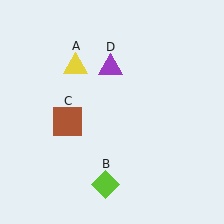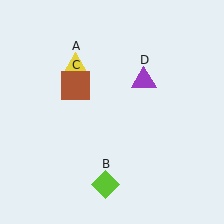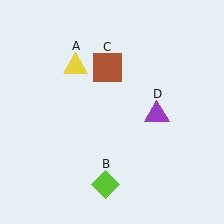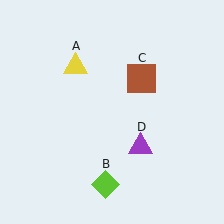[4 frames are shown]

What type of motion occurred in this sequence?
The brown square (object C), purple triangle (object D) rotated clockwise around the center of the scene.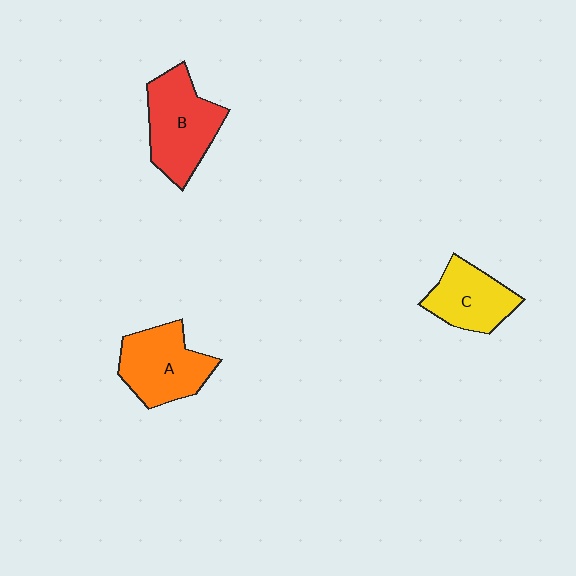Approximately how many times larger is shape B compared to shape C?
Approximately 1.3 times.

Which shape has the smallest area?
Shape C (yellow).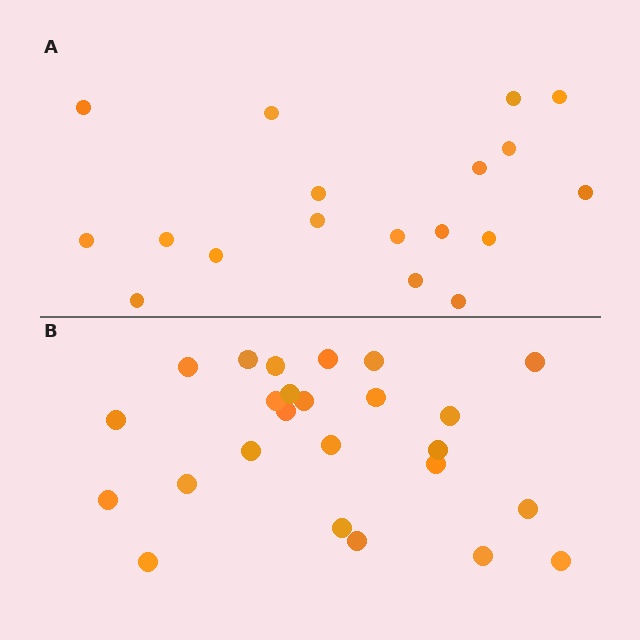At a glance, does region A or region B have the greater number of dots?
Region B (the bottom region) has more dots.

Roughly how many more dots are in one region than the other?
Region B has roughly 8 or so more dots than region A.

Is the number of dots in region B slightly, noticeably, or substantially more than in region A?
Region B has noticeably more, but not dramatically so. The ratio is roughly 1.4 to 1.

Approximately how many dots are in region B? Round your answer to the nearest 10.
About 20 dots. (The exact count is 25, which rounds to 20.)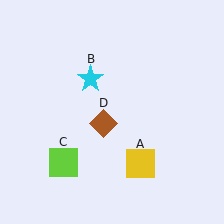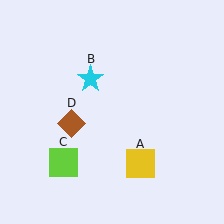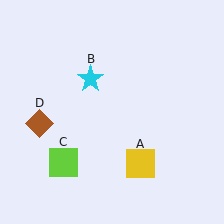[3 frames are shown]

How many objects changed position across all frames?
1 object changed position: brown diamond (object D).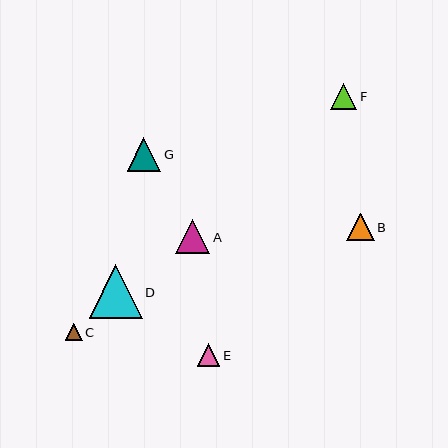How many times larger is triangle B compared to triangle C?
Triangle B is approximately 1.6 times the size of triangle C.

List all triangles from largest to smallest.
From largest to smallest: D, A, G, B, F, E, C.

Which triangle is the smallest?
Triangle C is the smallest with a size of approximately 17 pixels.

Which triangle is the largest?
Triangle D is the largest with a size of approximately 53 pixels.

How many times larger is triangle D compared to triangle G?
Triangle D is approximately 1.6 times the size of triangle G.